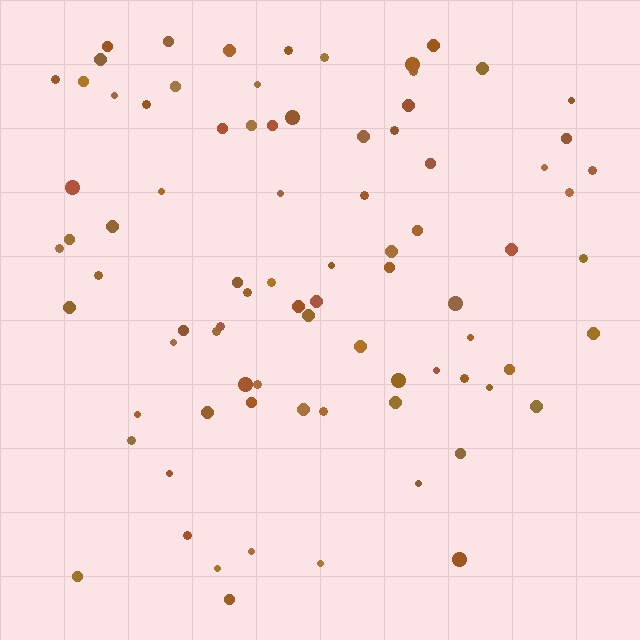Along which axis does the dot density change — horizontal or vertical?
Vertical.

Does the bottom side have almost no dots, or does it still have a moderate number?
Still a moderate number, just noticeably fewer than the top.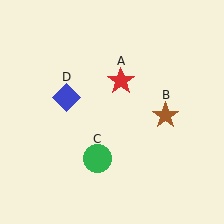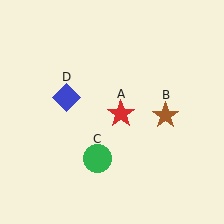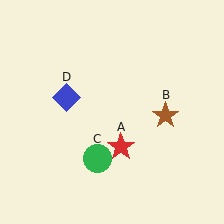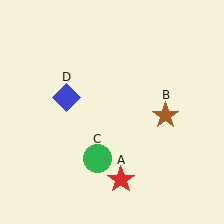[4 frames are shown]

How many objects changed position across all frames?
1 object changed position: red star (object A).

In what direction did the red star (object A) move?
The red star (object A) moved down.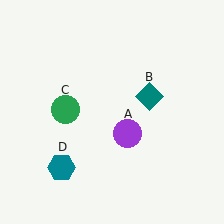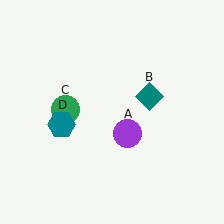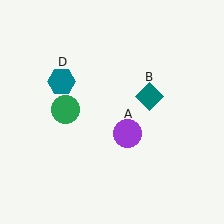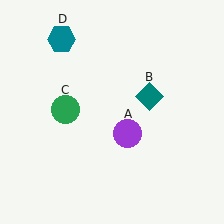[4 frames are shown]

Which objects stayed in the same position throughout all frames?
Purple circle (object A) and teal diamond (object B) and green circle (object C) remained stationary.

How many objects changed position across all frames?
1 object changed position: teal hexagon (object D).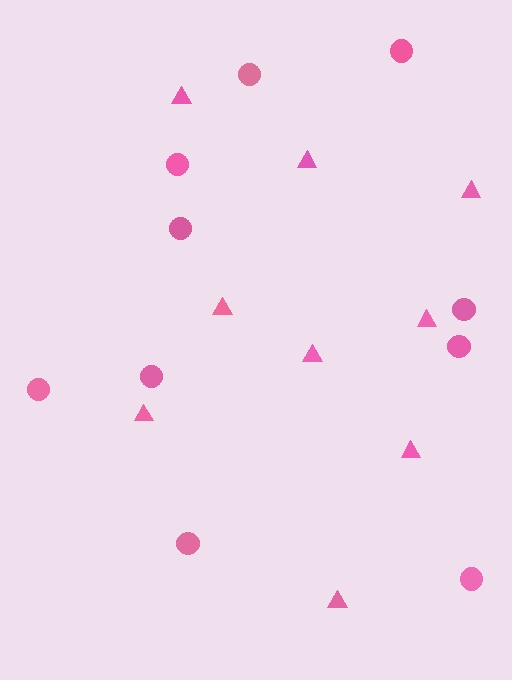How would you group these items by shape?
There are 2 groups: one group of circles (10) and one group of triangles (9).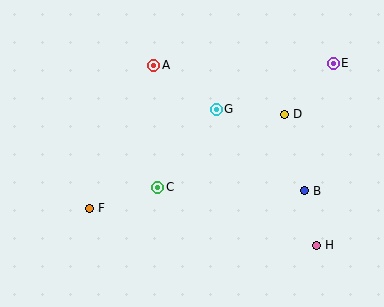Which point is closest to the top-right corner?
Point E is closest to the top-right corner.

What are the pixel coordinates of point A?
Point A is at (154, 65).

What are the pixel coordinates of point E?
Point E is at (333, 63).